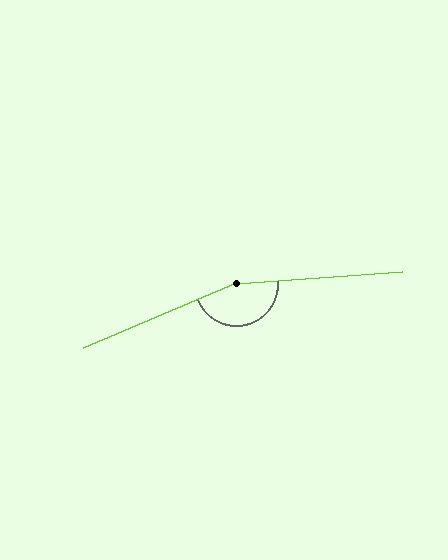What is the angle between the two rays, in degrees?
Approximately 161 degrees.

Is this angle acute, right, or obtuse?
It is obtuse.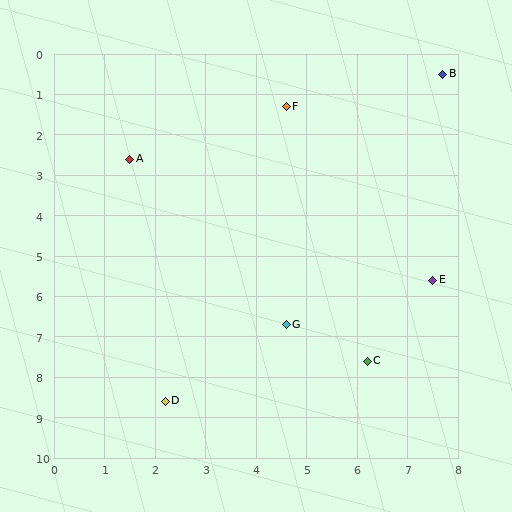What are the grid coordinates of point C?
Point C is at approximately (6.2, 7.6).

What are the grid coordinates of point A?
Point A is at approximately (1.5, 2.6).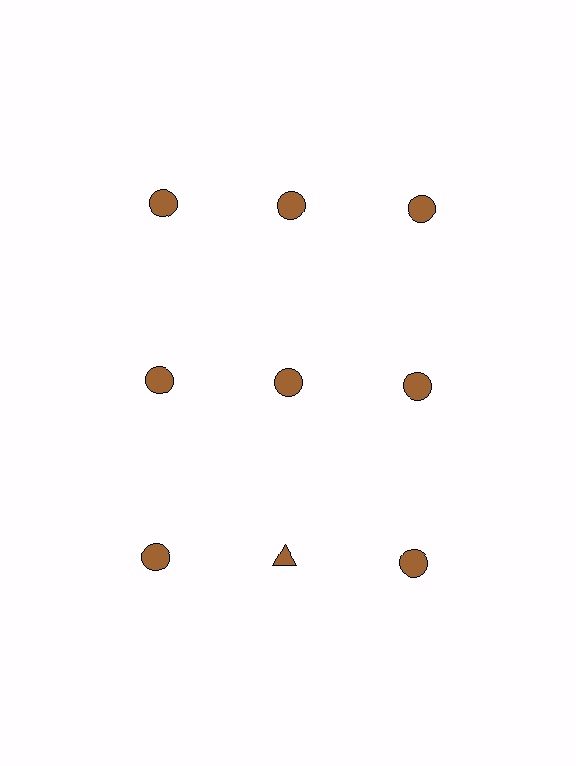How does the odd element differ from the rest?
It has a different shape: triangle instead of circle.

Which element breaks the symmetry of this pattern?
The brown triangle in the third row, second from left column breaks the symmetry. All other shapes are brown circles.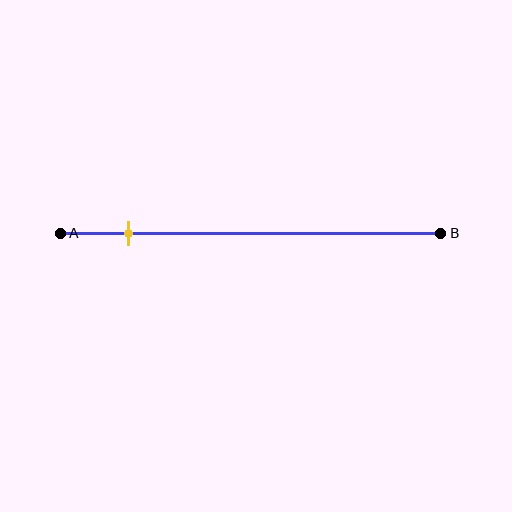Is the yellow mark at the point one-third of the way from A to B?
No, the mark is at about 20% from A, not at the 33% one-third point.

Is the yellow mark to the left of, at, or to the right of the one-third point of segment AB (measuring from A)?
The yellow mark is to the left of the one-third point of segment AB.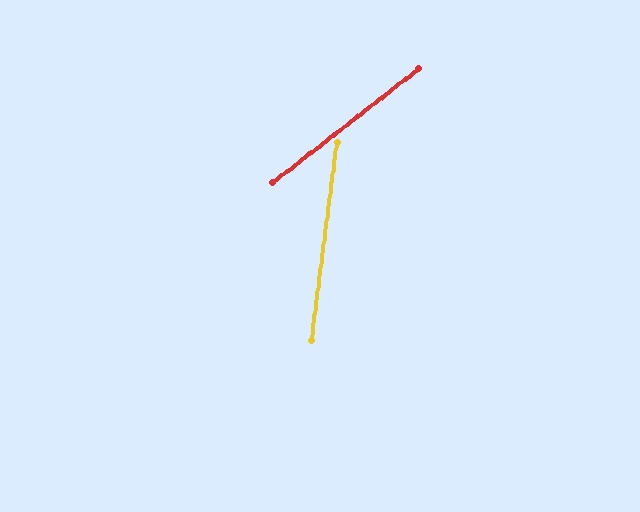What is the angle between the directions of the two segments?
Approximately 45 degrees.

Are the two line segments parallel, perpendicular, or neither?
Neither parallel nor perpendicular — they differ by about 45°.